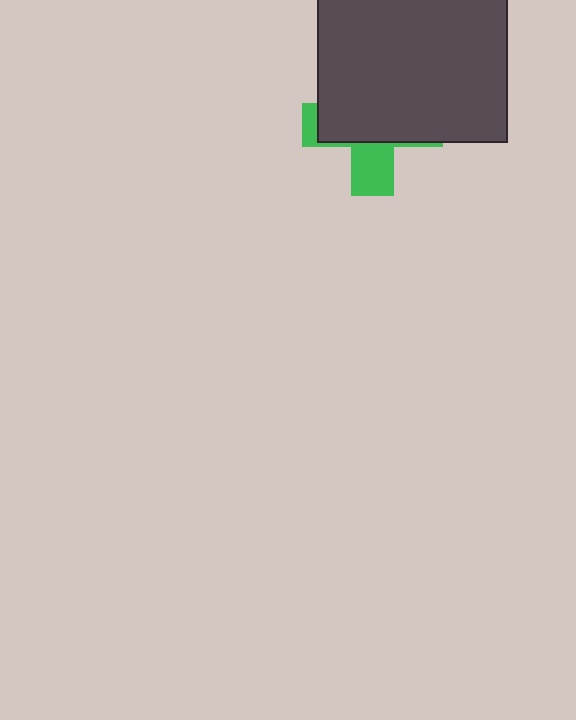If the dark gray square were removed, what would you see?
You would see the complete green cross.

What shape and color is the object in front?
The object in front is a dark gray square.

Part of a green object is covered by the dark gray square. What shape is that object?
It is a cross.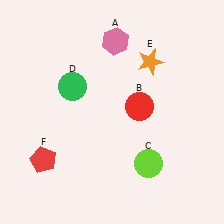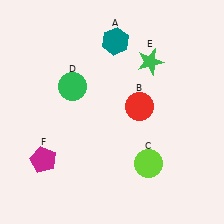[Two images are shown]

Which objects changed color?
A changed from pink to teal. E changed from orange to green. F changed from red to magenta.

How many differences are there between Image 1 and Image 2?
There are 3 differences between the two images.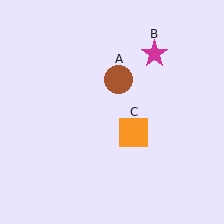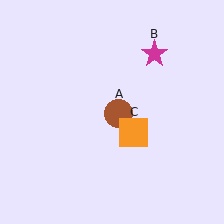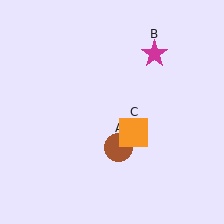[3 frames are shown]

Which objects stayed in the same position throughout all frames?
Magenta star (object B) and orange square (object C) remained stationary.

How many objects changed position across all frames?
1 object changed position: brown circle (object A).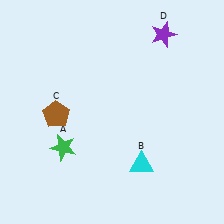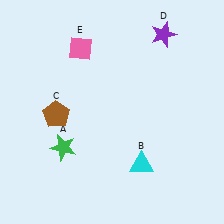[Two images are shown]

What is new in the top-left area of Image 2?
A pink diamond (E) was added in the top-left area of Image 2.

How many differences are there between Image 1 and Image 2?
There is 1 difference between the two images.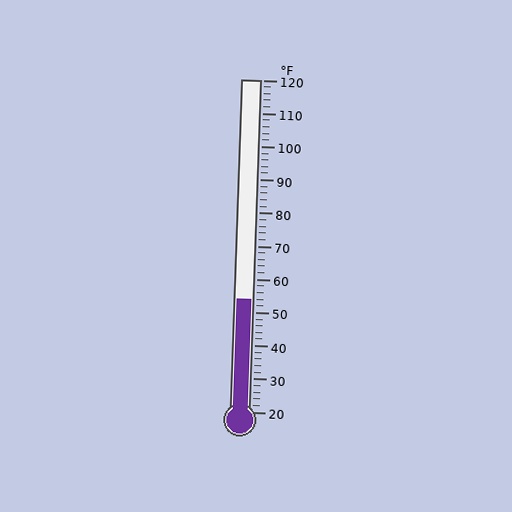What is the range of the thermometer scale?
The thermometer scale ranges from 20°F to 120°F.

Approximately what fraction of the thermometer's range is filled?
The thermometer is filled to approximately 35% of its range.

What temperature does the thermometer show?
The thermometer shows approximately 54°F.